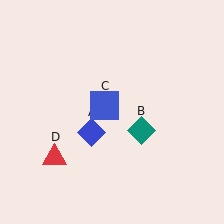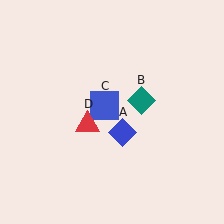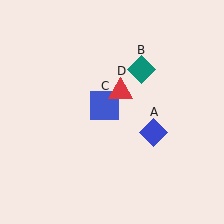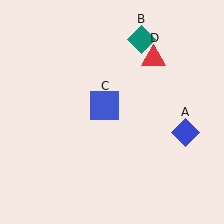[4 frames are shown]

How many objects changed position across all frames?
3 objects changed position: blue diamond (object A), teal diamond (object B), red triangle (object D).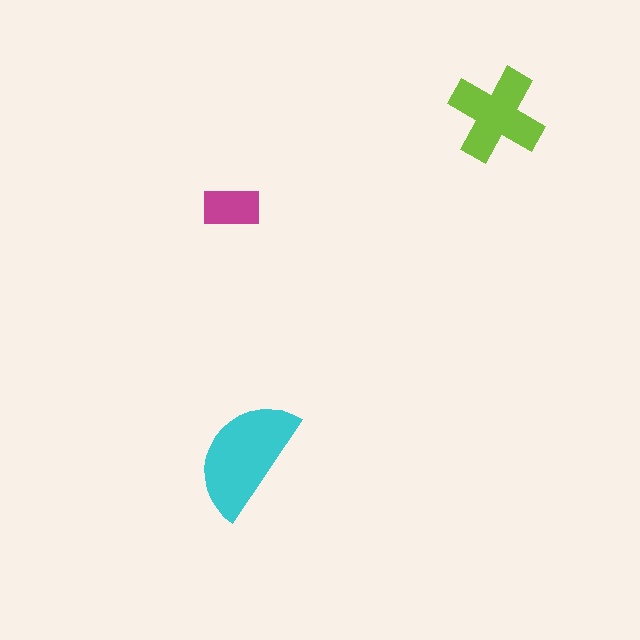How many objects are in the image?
There are 3 objects in the image.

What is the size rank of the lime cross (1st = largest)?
2nd.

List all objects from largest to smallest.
The cyan semicircle, the lime cross, the magenta rectangle.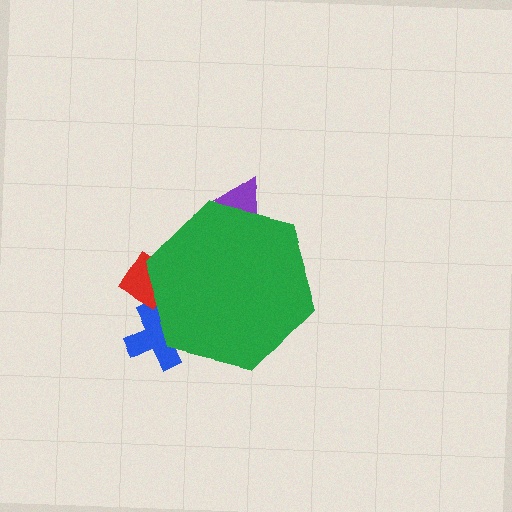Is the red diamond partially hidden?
Yes, the red diamond is partially hidden behind the green hexagon.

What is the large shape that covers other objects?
A green hexagon.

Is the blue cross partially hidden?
Yes, the blue cross is partially hidden behind the green hexagon.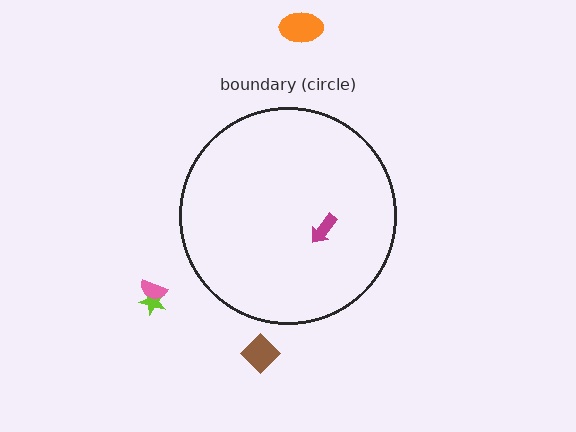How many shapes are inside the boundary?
1 inside, 4 outside.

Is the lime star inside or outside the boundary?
Outside.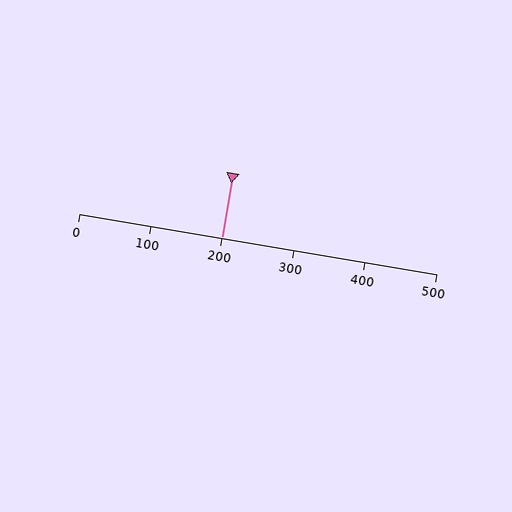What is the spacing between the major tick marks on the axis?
The major ticks are spaced 100 apart.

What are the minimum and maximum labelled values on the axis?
The axis runs from 0 to 500.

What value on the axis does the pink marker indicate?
The marker indicates approximately 200.